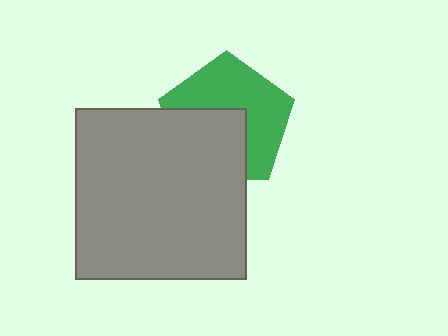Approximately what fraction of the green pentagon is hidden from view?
Roughly 44% of the green pentagon is hidden behind the gray square.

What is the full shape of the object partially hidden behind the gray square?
The partially hidden object is a green pentagon.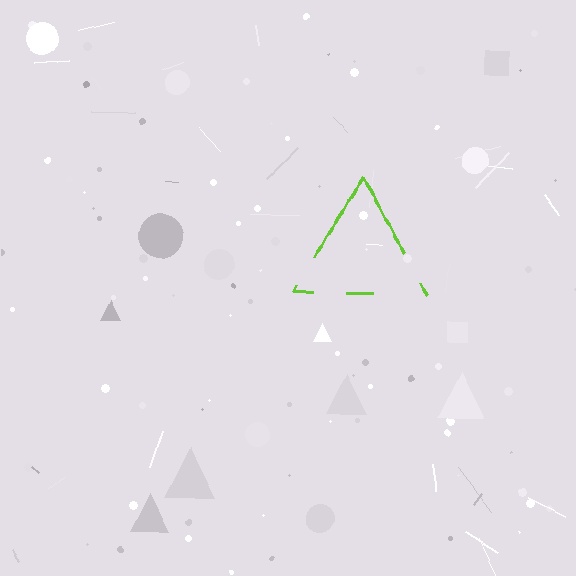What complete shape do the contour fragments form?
The contour fragments form a triangle.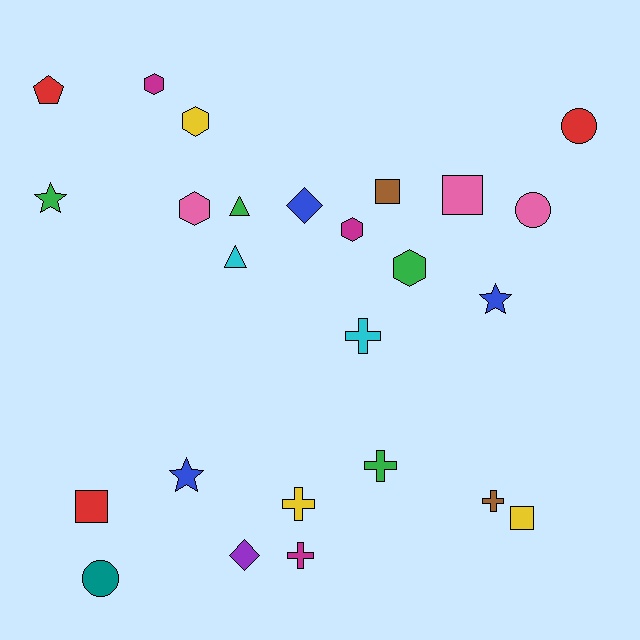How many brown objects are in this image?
There are 2 brown objects.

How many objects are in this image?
There are 25 objects.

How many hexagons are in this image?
There are 5 hexagons.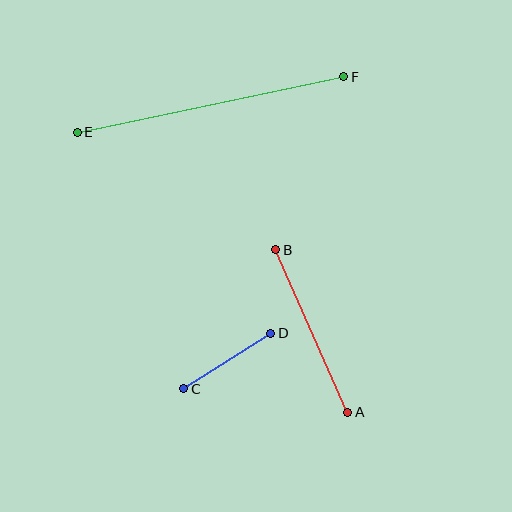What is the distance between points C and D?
The distance is approximately 103 pixels.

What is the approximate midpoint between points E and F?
The midpoint is at approximately (211, 105) pixels.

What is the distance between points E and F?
The distance is approximately 272 pixels.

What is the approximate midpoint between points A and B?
The midpoint is at approximately (312, 331) pixels.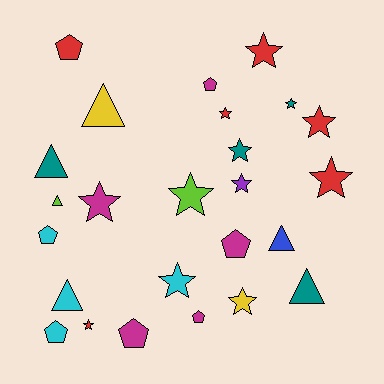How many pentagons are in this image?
There are 7 pentagons.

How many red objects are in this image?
There are 6 red objects.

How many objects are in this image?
There are 25 objects.